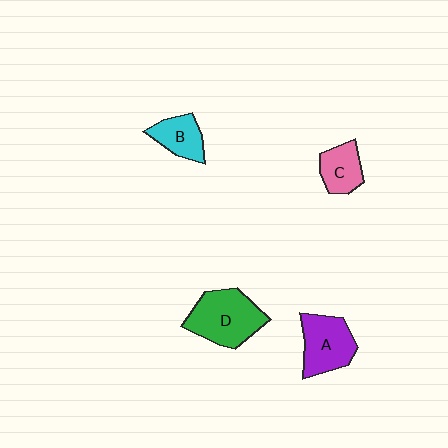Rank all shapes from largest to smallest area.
From largest to smallest: D (green), A (purple), B (cyan), C (pink).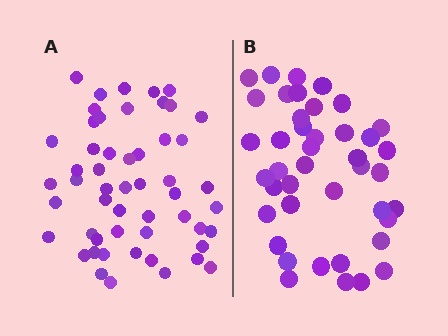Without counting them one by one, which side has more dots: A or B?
Region A (the left region) has more dots.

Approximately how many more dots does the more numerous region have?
Region A has roughly 12 or so more dots than region B.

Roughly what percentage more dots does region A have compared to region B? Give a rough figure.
About 25% more.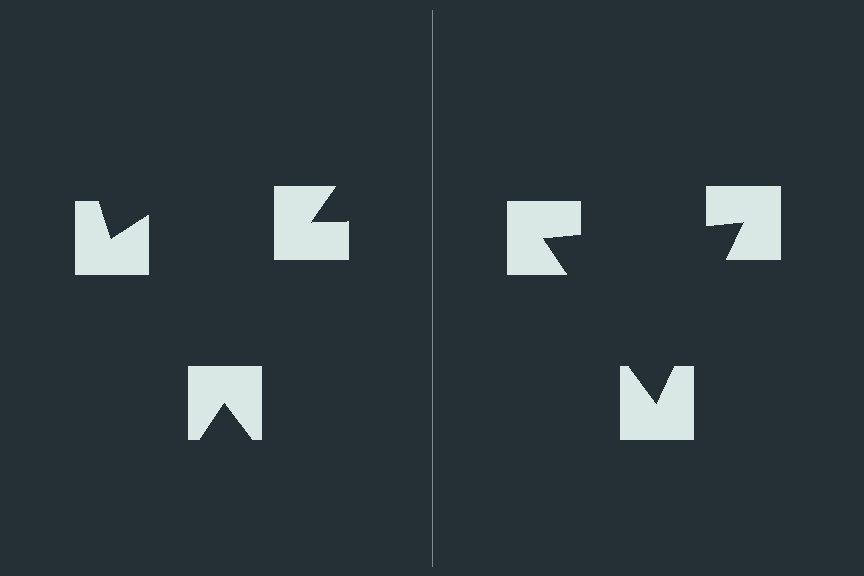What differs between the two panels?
The notched squares are positioned identically on both sides; only the wedge orientations differ. On the right they align to a triangle; on the left they are misaligned.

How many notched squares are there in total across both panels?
6 — 3 on each side.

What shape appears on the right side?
An illusory triangle.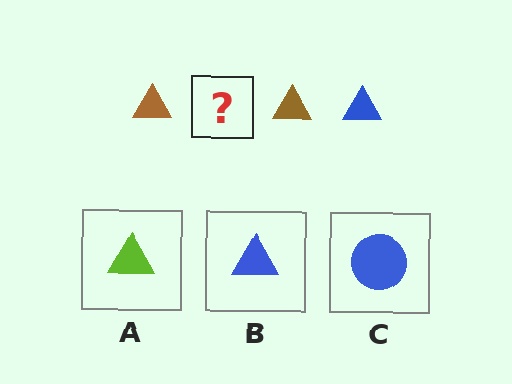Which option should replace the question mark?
Option B.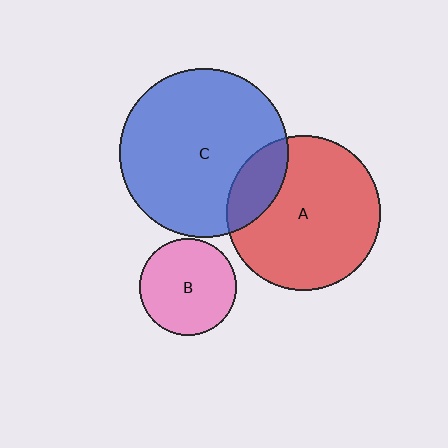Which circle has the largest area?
Circle C (blue).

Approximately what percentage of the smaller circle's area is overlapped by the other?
Approximately 20%.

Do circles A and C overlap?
Yes.